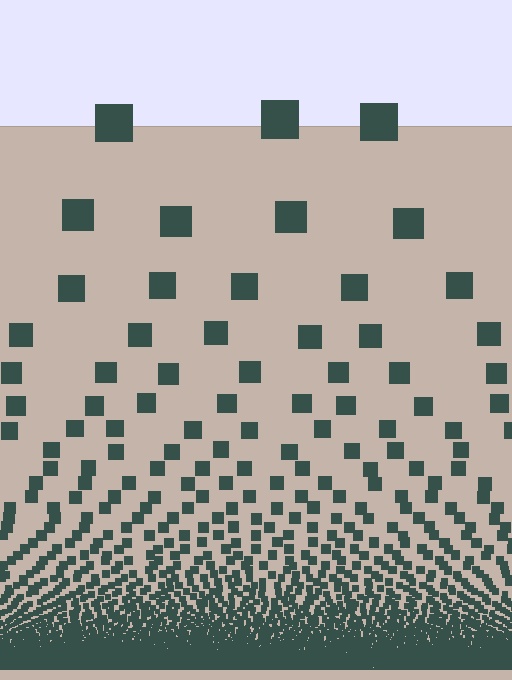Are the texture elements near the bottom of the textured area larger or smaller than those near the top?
Smaller. The gradient is inverted — elements near the bottom are smaller and denser.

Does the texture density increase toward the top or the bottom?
Density increases toward the bottom.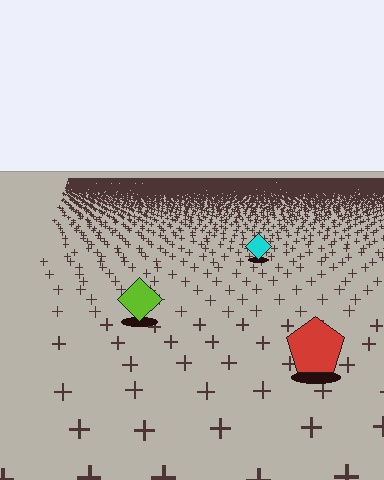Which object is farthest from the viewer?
The cyan diamond is farthest from the viewer. It appears smaller and the ground texture around it is denser.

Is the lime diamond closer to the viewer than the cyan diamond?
Yes. The lime diamond is closer — you can tell from the texture gradient: the ground texture is coarser near it.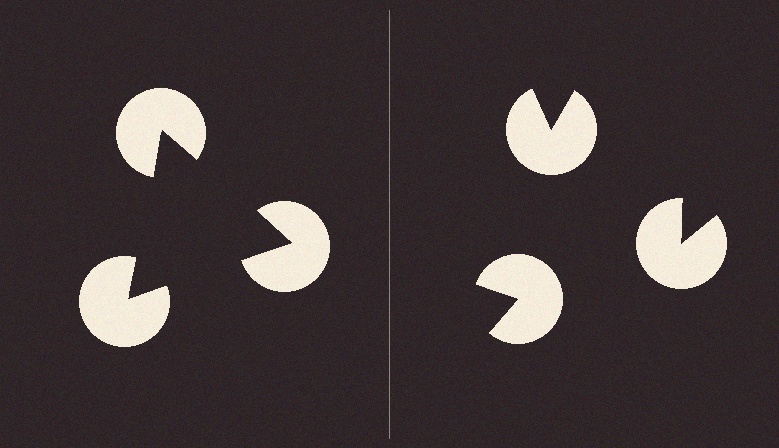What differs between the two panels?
The pac-man discs are positioned identically on both sides; only the wedge orientations differ. On the left they align to a triangle; on the right they are misaligned.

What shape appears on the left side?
An illusory triangle.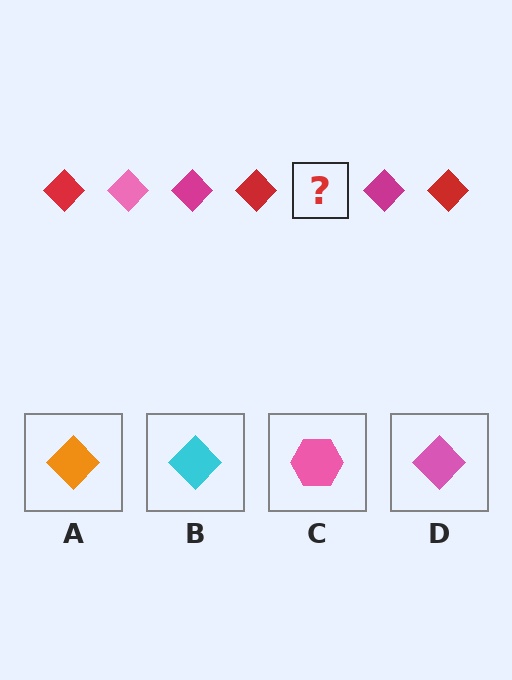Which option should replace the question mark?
Option D.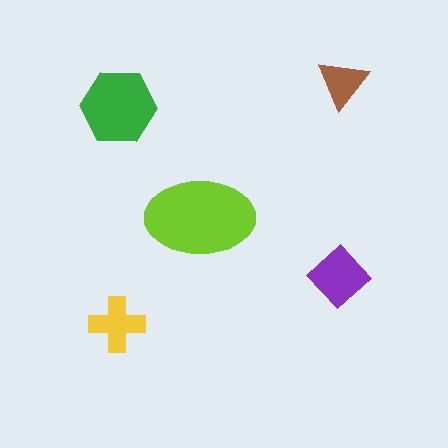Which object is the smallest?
The brown triangle.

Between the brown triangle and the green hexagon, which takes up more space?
The green hexagon.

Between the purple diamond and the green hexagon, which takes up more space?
The green hexagon.